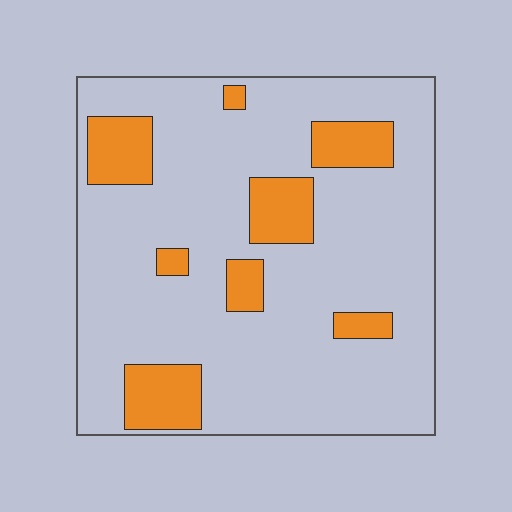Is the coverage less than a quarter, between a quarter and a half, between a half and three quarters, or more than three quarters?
Less than a quarter.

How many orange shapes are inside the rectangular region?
8.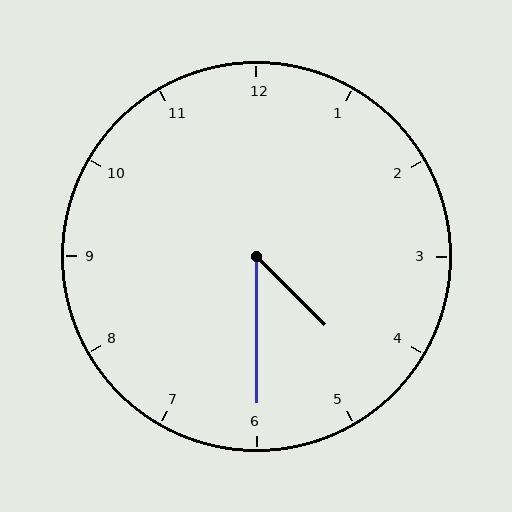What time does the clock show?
4:30.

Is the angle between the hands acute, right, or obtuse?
It is acute.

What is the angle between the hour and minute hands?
Approximately 45 degrees.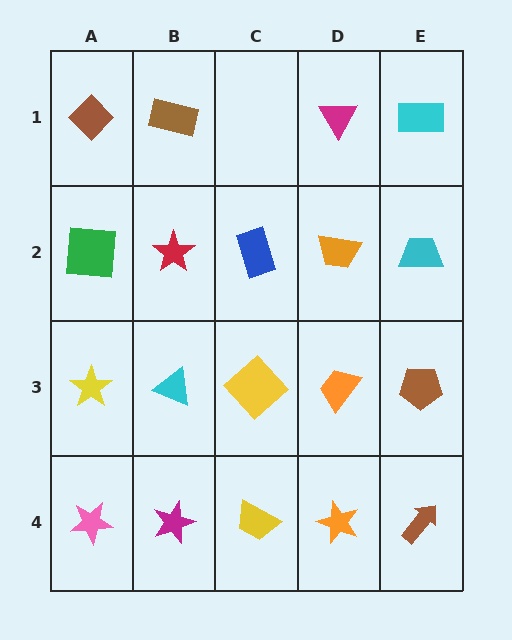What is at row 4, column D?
An orange star.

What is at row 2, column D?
An orange trapezoid.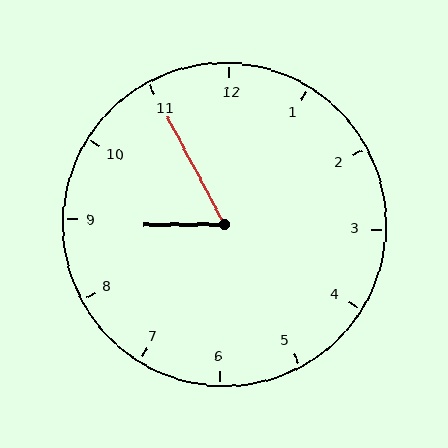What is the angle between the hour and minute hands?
Approximately 62 degrees.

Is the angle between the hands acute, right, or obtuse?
It is acute.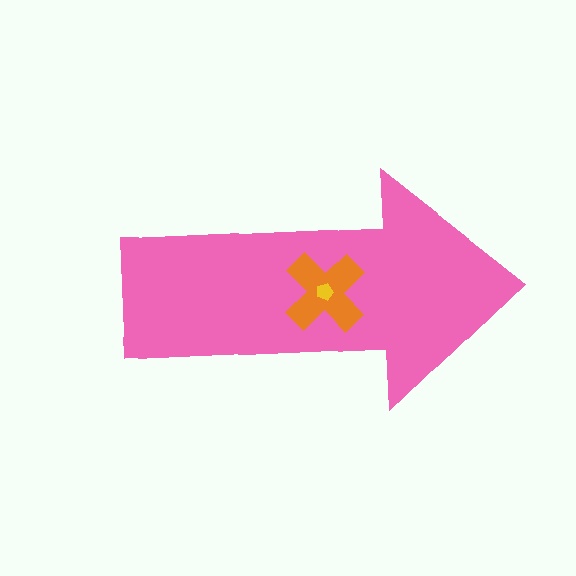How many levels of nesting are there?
3.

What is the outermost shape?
The pink arrow.